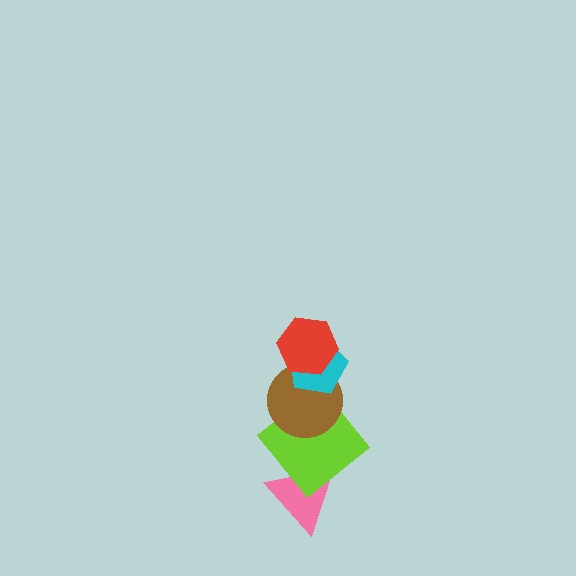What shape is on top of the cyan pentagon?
The red hexagon is on top of the cyan pentagon.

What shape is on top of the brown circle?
The cyan pentagon is on top of the brown circle.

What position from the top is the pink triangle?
The pink triangle is 5th from the top.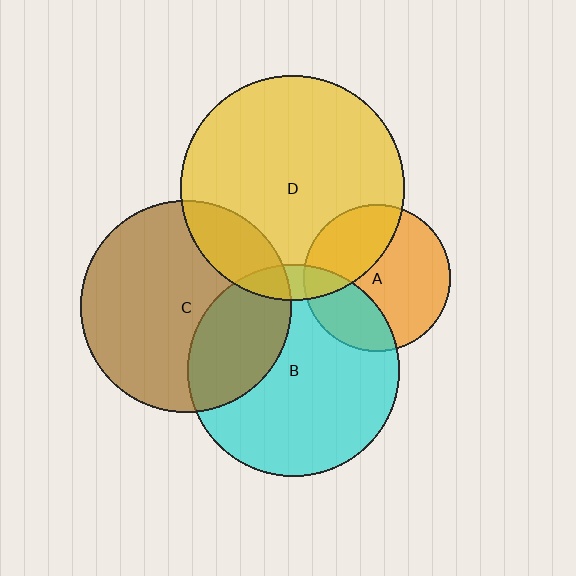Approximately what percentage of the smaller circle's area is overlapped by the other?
Approximately 15%.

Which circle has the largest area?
Circle D (yellow).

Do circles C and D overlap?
Yes.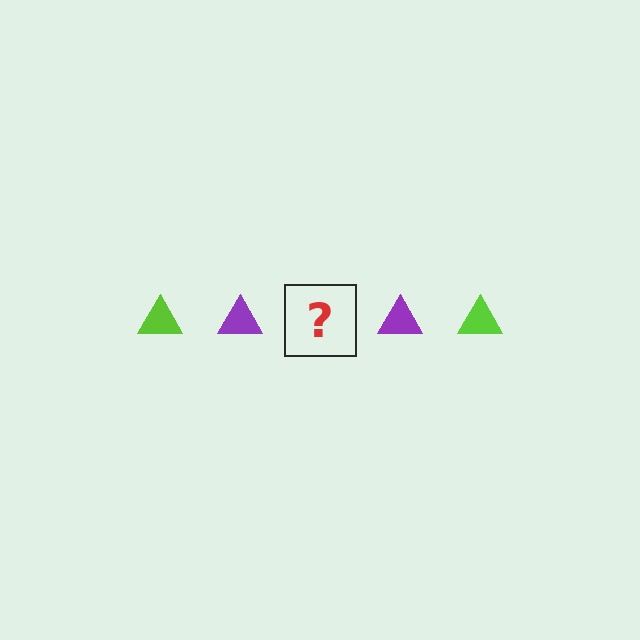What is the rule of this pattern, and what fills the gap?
The rule is that the pattern cycles through lime, purple triangles. The gap should be filled with a lime triangle.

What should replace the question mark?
The question mark should be replaced with a lime triangle.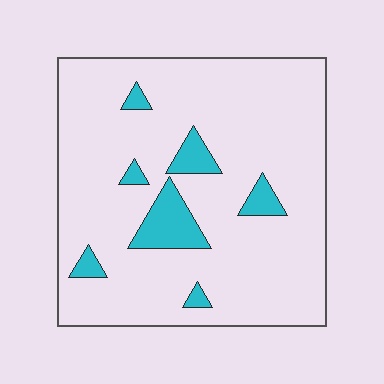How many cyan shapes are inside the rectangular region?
7.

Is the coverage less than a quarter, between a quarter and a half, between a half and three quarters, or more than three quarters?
Less than a quarter.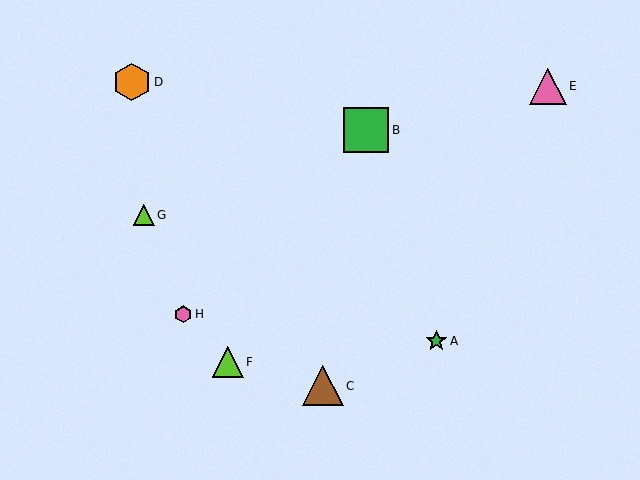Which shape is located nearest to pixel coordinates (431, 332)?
The green star (labeled A) at (436, 341) is nearest to that location.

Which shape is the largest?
The green square (labeled B) is the largest.